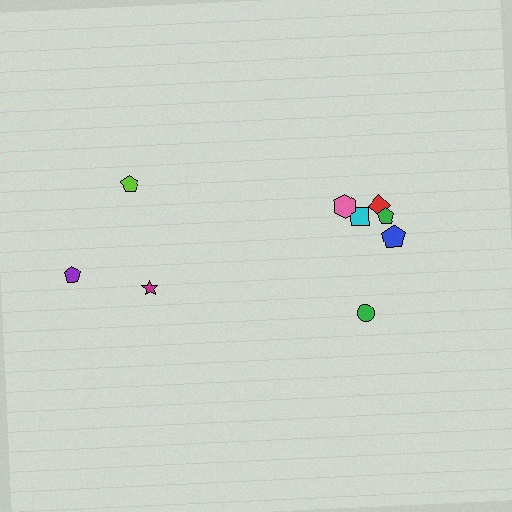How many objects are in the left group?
There are 3 objects.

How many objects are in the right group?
There are 6 objects.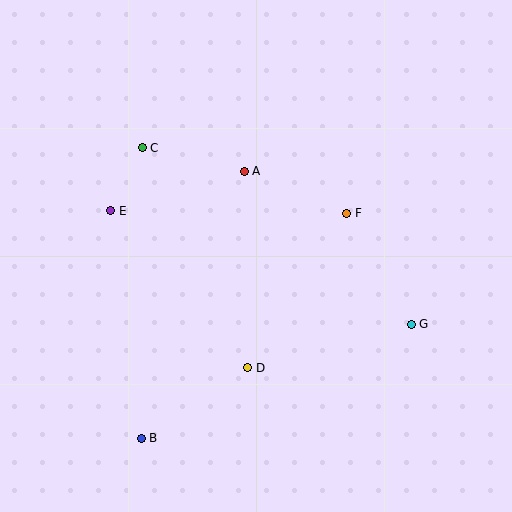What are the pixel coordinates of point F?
Point F is at (347, 213).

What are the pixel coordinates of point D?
Point D is at (248, 368).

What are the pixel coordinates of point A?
Point A is at (244, 171).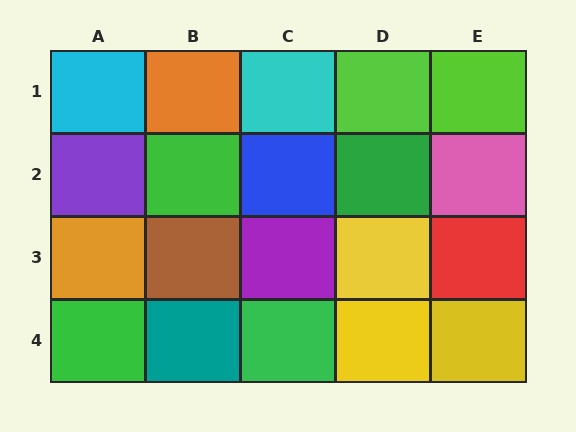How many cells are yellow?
3 cells are yellow.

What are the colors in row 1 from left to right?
Cyan, orange, cyan, lime, lime.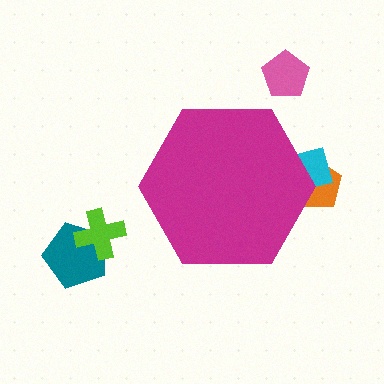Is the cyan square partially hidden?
Yes, the cyan square is partially hidden behind the magenta hexagon.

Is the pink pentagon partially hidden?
No, the pink pentagon is fully visible.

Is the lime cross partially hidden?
No, the lime cross is fully visible.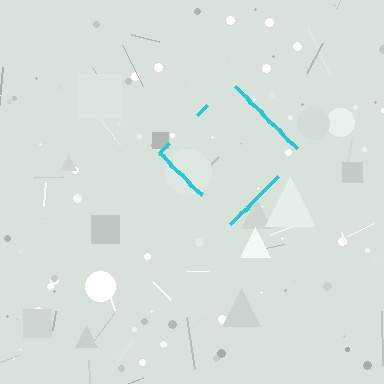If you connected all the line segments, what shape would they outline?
They would outline a diamond.